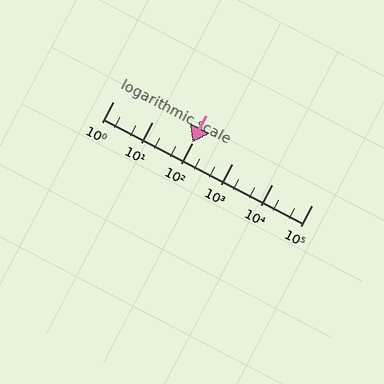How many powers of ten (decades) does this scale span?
The scale spans 5 decades, from 1 to 100000.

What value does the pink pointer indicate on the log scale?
The pointer indicates approximately 100.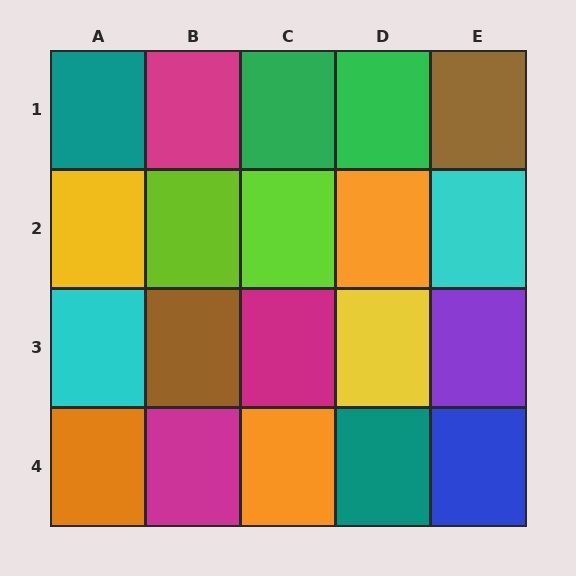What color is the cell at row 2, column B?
Lime.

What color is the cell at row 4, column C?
Orange.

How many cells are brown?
2 cells are brown.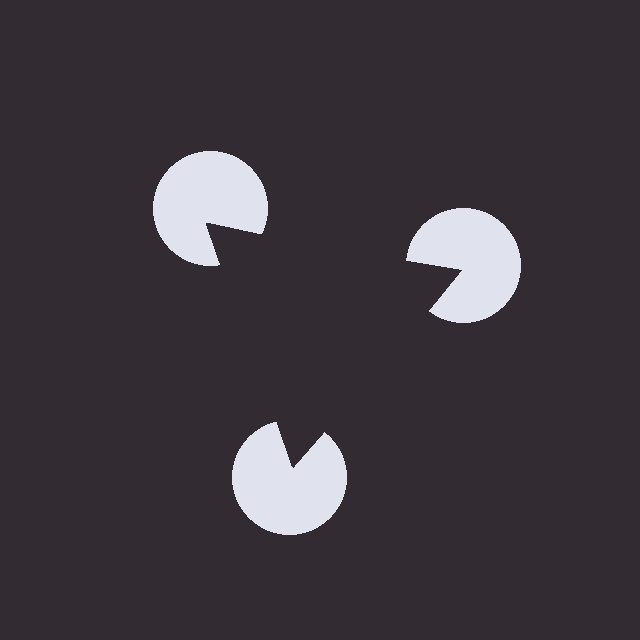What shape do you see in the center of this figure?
An illusory triangle — its edges are inferred from the aligned wedge cuts in the pac-man discs, not physically drawn.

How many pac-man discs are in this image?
There are 3 — one at each vertex of the illusory triangle.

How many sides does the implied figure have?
3 sides.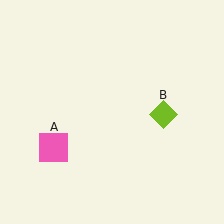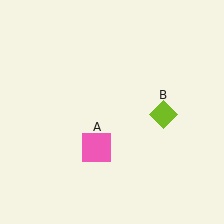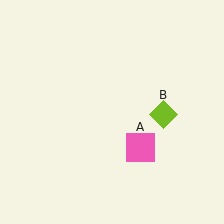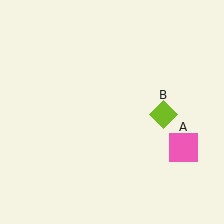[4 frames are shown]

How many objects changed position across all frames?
1 object changed position: pink square (object A).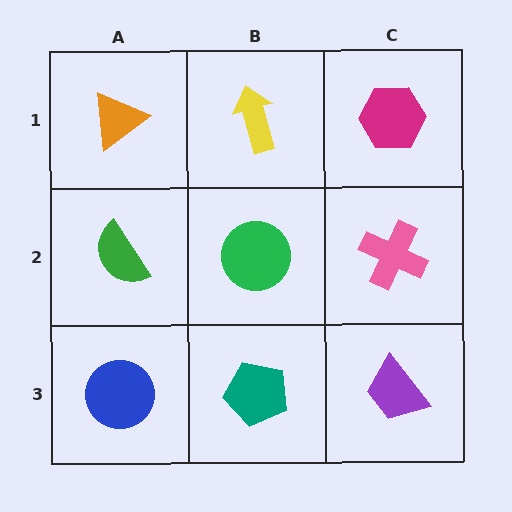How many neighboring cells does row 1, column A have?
2.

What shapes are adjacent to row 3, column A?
A green semicircle (row 2, column A), a teal pentagon (row 3, column B).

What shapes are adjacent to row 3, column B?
A green circle (row 2, column B), a blue circle (row 3, column A), a purple trapezoid (row 3, column C).